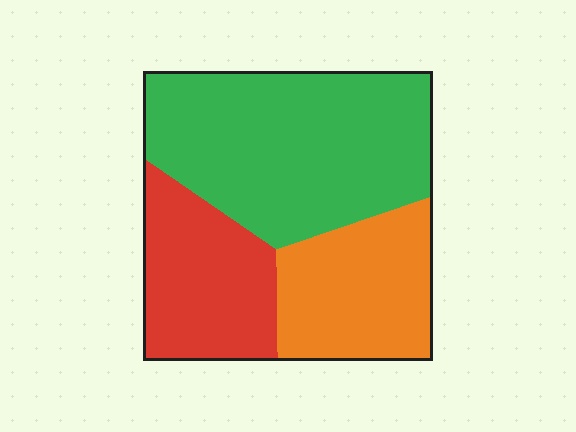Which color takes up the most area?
Green, at roughly 50%.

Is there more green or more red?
Green.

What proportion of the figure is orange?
Orange takes up about one quarter (1/4) of the figure.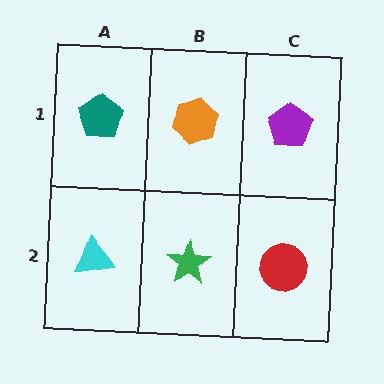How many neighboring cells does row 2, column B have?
3.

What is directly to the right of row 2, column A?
A green star.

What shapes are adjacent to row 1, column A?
A cyan triangle (row 2, column A), an orange hexagon (row 1, column B).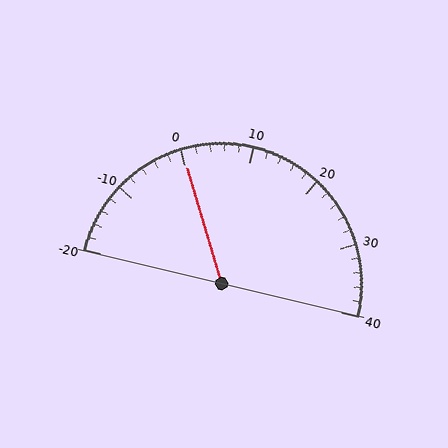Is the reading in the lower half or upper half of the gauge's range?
The reading is in the lower half of the range (-20 to 40).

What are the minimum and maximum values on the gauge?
The gauge ranges from -20 to 40.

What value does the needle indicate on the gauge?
The needle indicates approximately 0.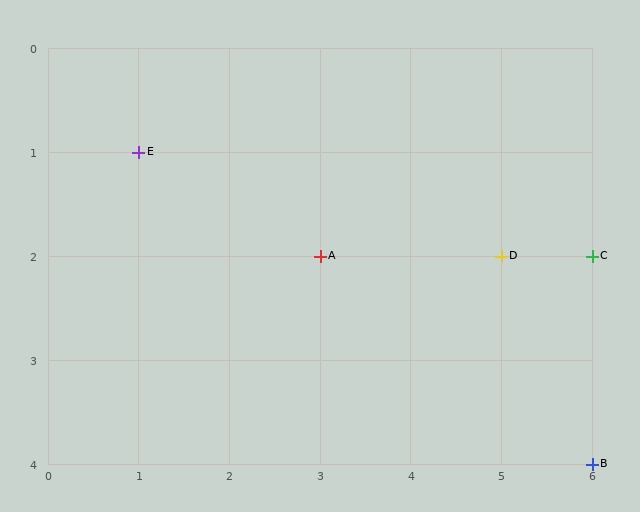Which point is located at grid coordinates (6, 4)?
Point B is at (6, 4).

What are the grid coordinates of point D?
Point D is at grid coordinates (5, 2).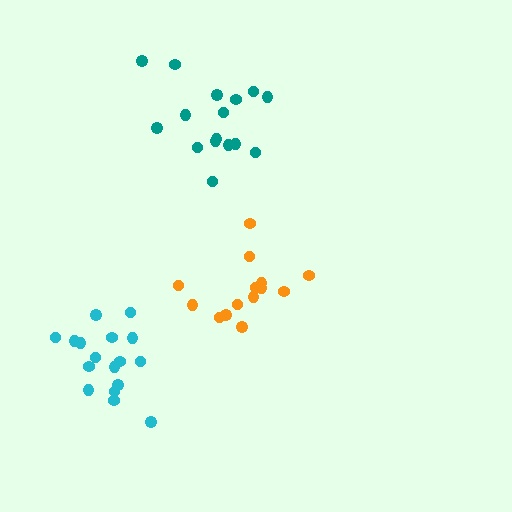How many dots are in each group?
Group 1: 14 dots, Group 2: 16 dots, Group 3: 17 dots (47 total).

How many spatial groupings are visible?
There are 3 spatial groupings.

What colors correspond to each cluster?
The clusters are colored: orange, teal, cyan.